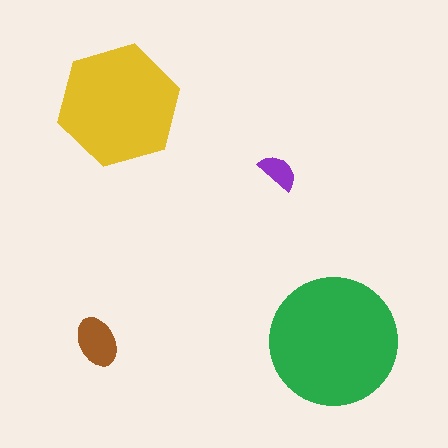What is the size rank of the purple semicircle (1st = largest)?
4th.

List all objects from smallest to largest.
The purple semicircle, the brown ellipse, the yellow hexagon, the green circle.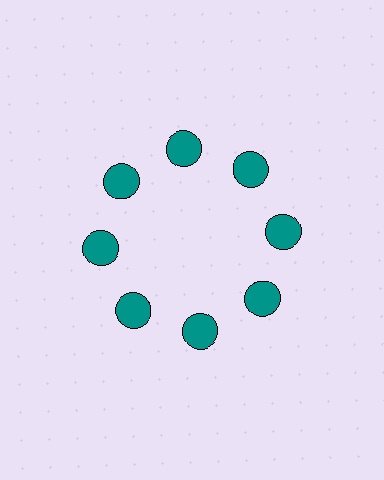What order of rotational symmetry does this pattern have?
This pattern has 8-fold rotational symmetry.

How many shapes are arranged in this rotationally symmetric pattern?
There are 8 shapes, arranged in 8 groups of 1.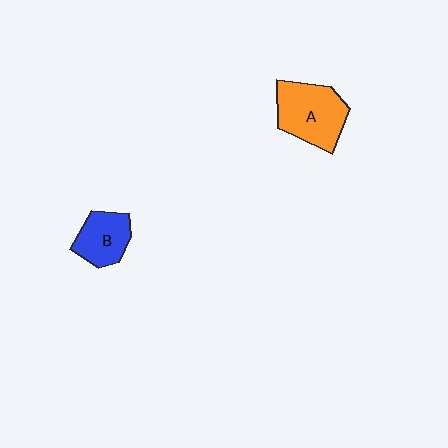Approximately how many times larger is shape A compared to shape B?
Approximately 1.5 times.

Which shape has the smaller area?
Shape B (blue).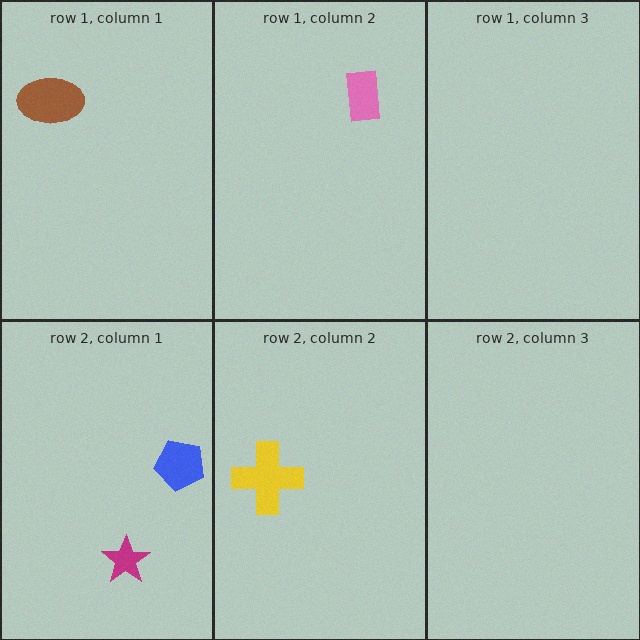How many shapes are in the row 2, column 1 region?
2.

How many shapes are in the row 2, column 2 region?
1.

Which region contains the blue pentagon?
The row 2, column 1 region.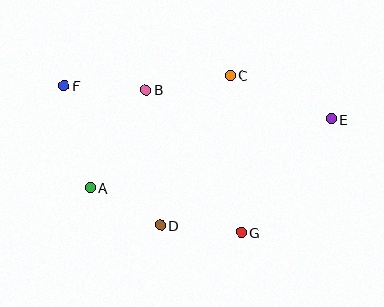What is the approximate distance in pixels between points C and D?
The distance between C and D is approximately 166 pixels.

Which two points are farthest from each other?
Points E and F are farthest from each other.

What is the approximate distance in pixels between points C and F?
The distance between C and F is approximately 167 pixels.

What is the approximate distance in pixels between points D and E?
The distance between D and E is approximately 201 pixels.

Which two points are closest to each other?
Points A and D are closest to each other.